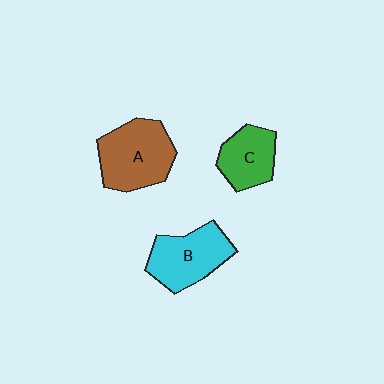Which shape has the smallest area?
Shape C (green).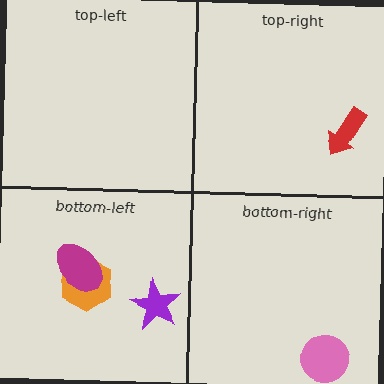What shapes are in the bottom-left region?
The orange hexagon, the magenta ellipse, the purple star.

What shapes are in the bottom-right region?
The pink circle.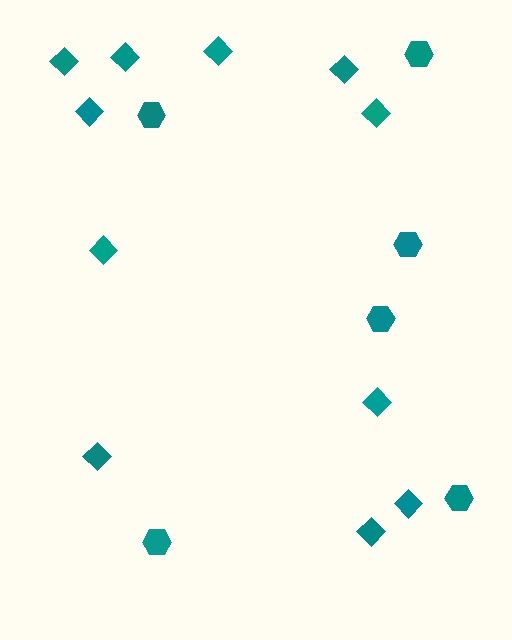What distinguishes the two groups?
There are 2 groups: one group of diamonds (11) and one group of hexagons (6).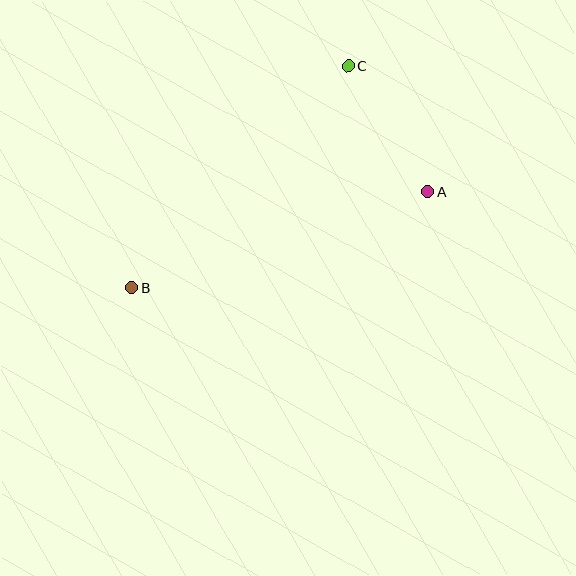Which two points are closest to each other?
Points A and C are closest to each other.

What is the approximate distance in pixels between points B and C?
The distance between B and C is approximately 310 pixels.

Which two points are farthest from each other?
Points A and B are farthest from each other.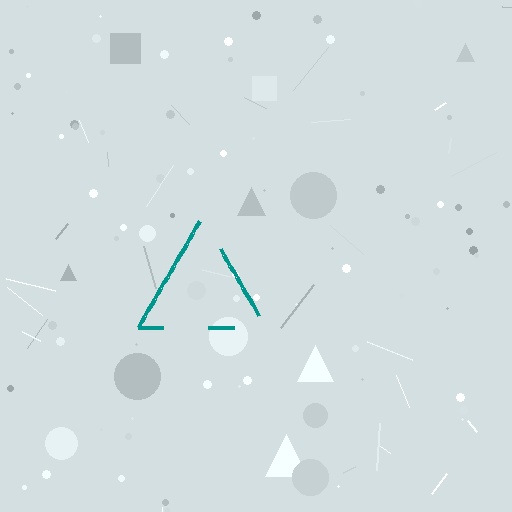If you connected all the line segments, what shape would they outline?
They would outline a triangle.